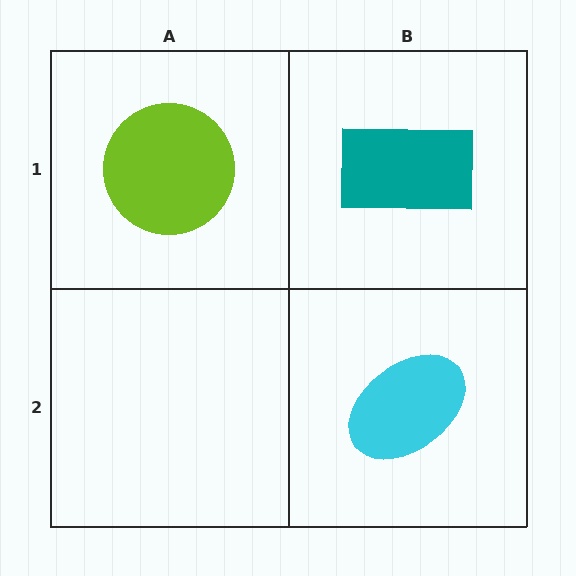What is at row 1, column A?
A lime circle.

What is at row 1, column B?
A teal rectangle.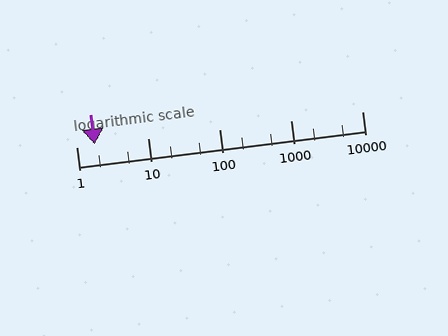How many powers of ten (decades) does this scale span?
The scale spans 4 decades, from 1 to 10000.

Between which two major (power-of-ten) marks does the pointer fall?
The pointer is between 1 and 10.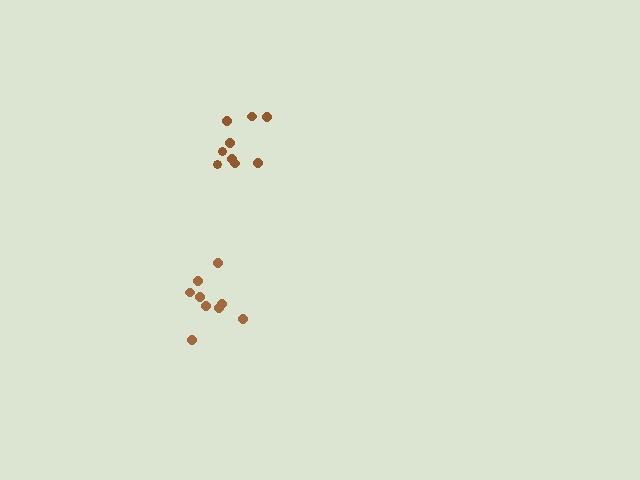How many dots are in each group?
Group 1: 9 dots, Group 2: 9 dots (18 total).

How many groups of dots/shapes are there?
There are 2 groups.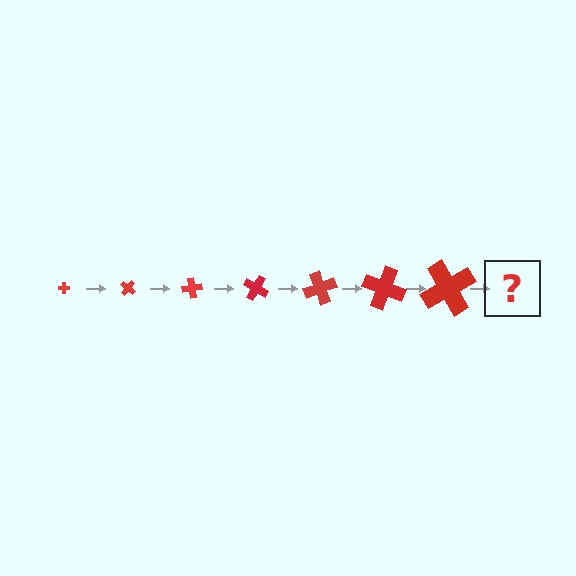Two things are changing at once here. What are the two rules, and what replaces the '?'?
The two rules are that the cross grows larger each step and it rotates 40 degrees each step. The '?' should be a cross, larger than the previous one and rotated 280 degrees from the start.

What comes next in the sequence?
The next element should be a cross, larger than the previous one and rotated 280 degrees from the start.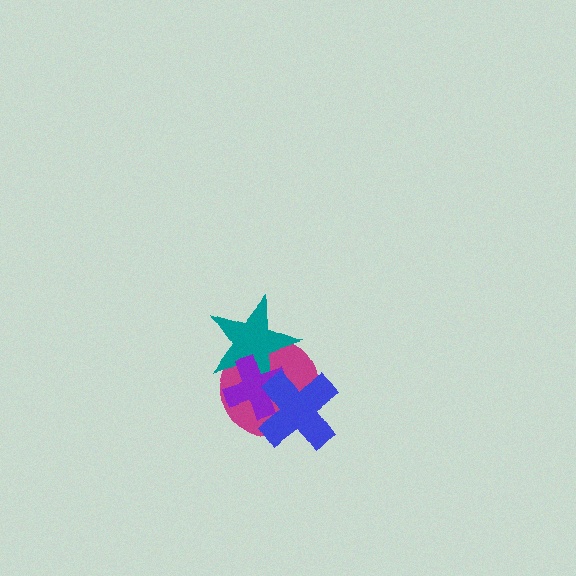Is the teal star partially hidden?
Yes, it is partially covered by another shape.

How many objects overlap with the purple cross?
3 objects overlap with the purple cross.